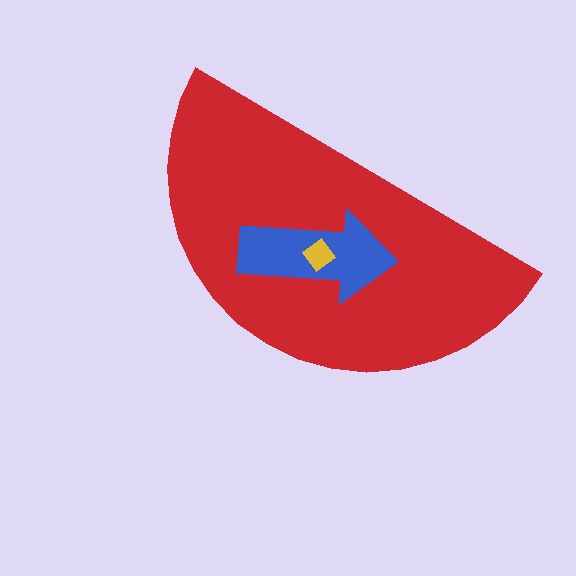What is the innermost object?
The yellow diamond.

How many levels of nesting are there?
3.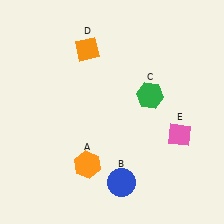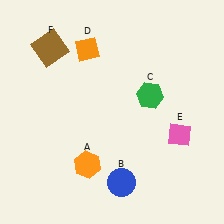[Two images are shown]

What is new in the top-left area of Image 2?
A brown square (F) was added in the top-left area of Image 2.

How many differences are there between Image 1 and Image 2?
There is 1 difference between the two images.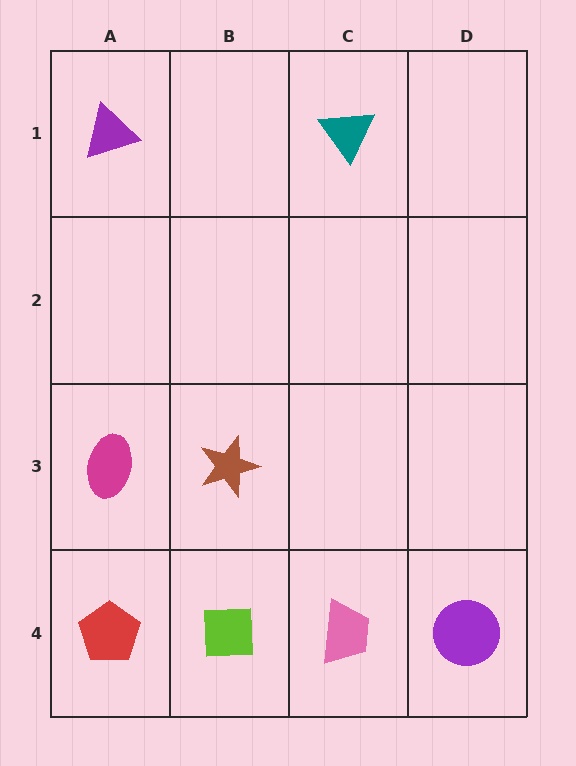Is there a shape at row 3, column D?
No, that cell is empty.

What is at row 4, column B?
A lime square.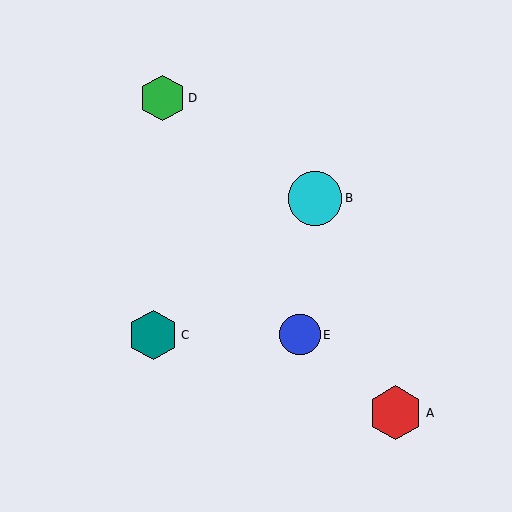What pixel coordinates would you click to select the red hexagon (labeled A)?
Click at (396, 413) to select the red hexagon A.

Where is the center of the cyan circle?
The center of the cyan circle is at (315, 198).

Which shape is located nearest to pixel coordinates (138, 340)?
The teal hexagon (labeled C) at (153, 335) is nearest to that location.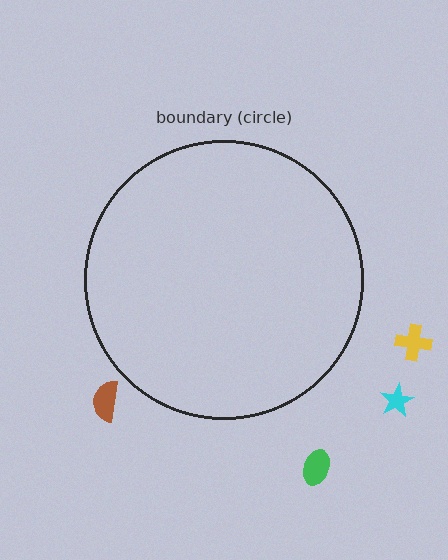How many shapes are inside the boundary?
0 inside, 4 outside.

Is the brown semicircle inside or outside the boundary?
Outside.